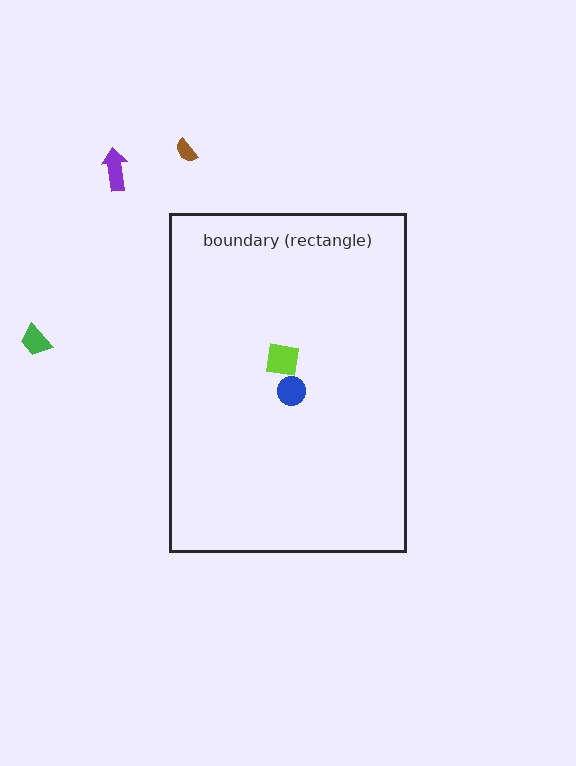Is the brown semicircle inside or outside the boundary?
Outside.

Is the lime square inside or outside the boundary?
Inside.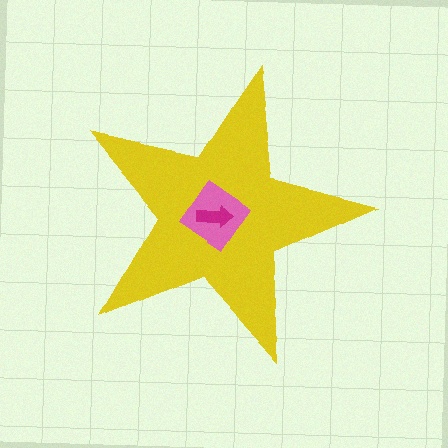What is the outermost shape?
The yellow star.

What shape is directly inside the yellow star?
The pink diamond.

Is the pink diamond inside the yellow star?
Yes.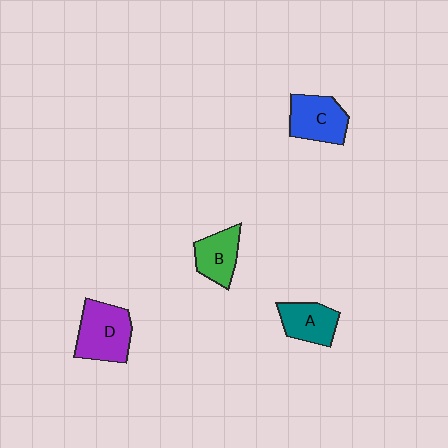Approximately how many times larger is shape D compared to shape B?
Approximately 1.5 times.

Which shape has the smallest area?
Shape B (green).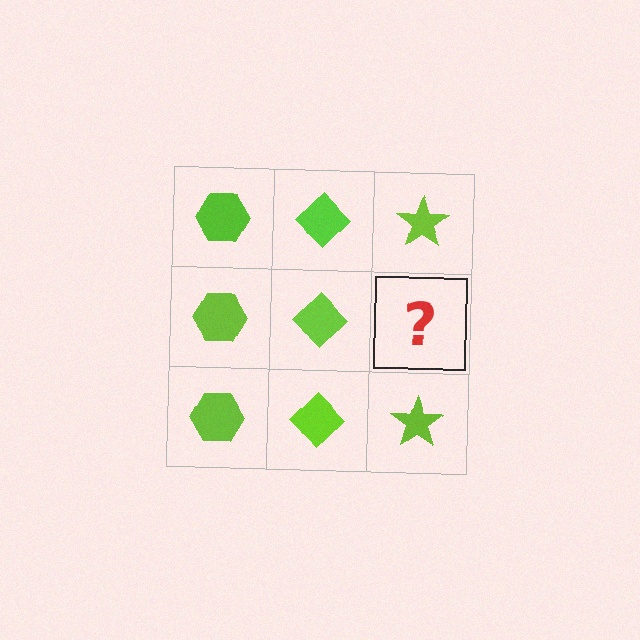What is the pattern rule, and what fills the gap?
The rule is that each column has a consistent shape. The gap should be filled with a lime star.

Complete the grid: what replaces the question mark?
The question mark should be replaced with a lime star.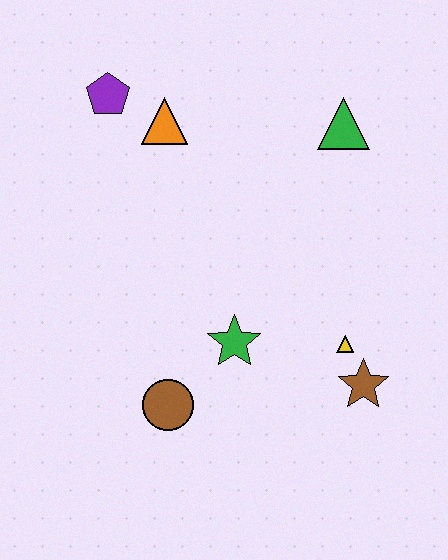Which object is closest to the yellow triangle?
The brown star is closest to the yellow triangle.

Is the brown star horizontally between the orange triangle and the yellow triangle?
No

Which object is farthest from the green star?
The purple pentagon is farthest from the green star.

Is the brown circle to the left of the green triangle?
Yes